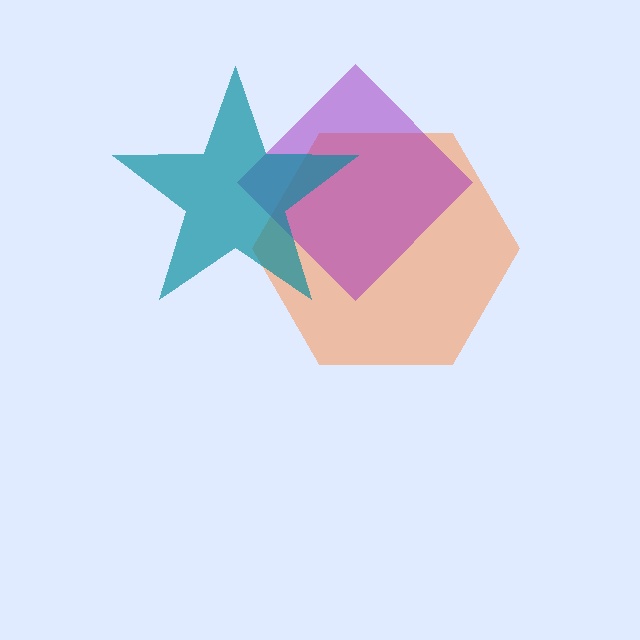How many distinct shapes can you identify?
There are 3 distinct shapes: an orange hexagon, a purple diamond, a teal star.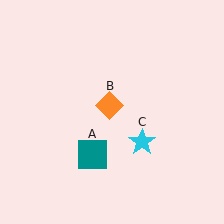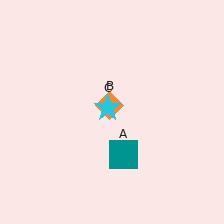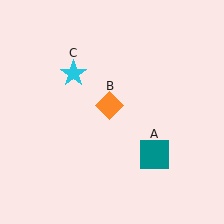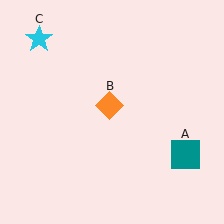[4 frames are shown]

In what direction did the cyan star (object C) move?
The cyan star (object C) moved up and to the left.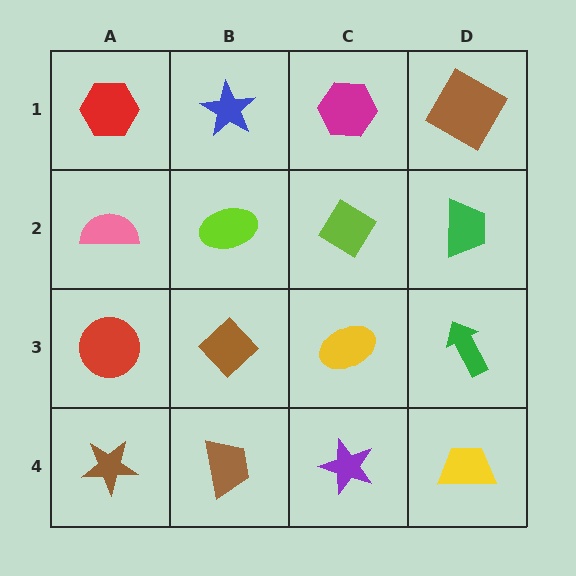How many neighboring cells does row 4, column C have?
3.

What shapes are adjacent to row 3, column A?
A pink semicircle (row 2, column A), a brown star (row 4, column A), a brown diamond (row 3, column B).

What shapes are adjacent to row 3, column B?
A lime ellipse (row 2, column B), a brown trapezoid (row 4, column B), a red circle (row 3, column A), a yellow ellipse (row 3, column C).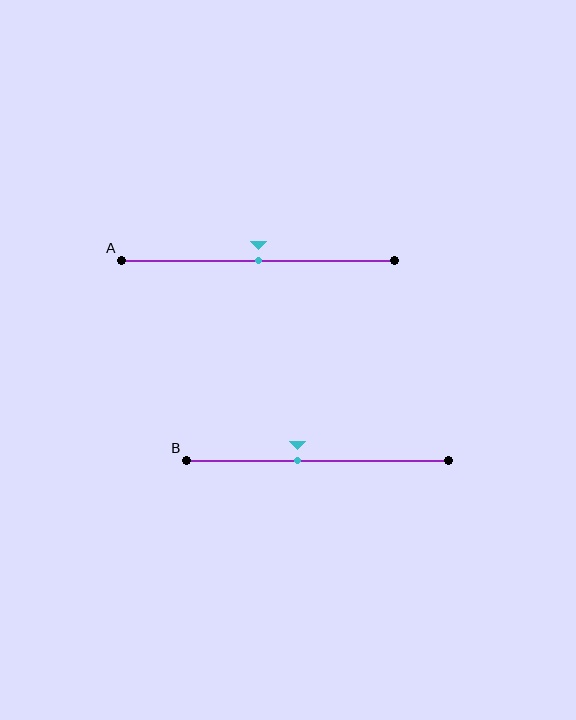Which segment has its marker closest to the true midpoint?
Segment A has its marker closest to the true midpoint.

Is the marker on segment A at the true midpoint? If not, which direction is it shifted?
Yes, the marker on segment A is at the true midpoint.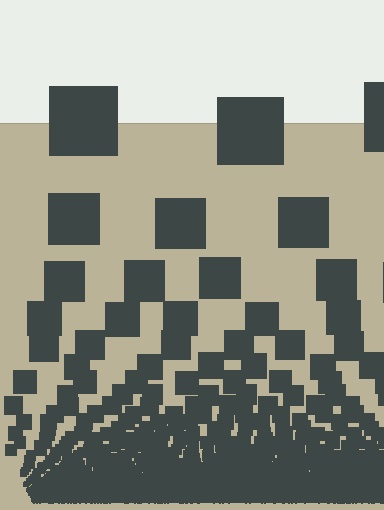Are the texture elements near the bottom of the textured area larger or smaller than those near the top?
Smaller. The gradient is inverted — elements near the bottom are smaller and denser.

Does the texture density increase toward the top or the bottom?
Density increases toward the bottom.